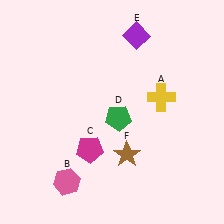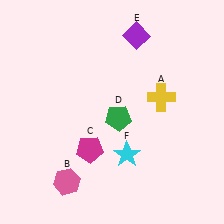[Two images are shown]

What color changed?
The star (F) changed from brown in Image 1 to cyan in Image 2.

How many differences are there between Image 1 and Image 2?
There is 1 difference between the two images.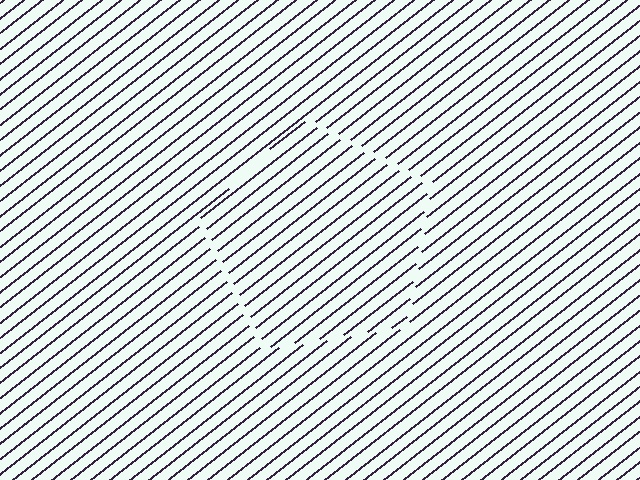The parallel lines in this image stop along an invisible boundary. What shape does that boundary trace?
An illusory pentagon. The interior of the shape contains the same grating, shifted by half a period — the contour is defined by the phase discontinuity where line-ends from the inner and outer gratings abut.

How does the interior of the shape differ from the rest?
The interior of the shape contains the same grating, shifted by half a period — the contour is defined by the phase discontinuity where line-ends from the inner and outer gratings abut.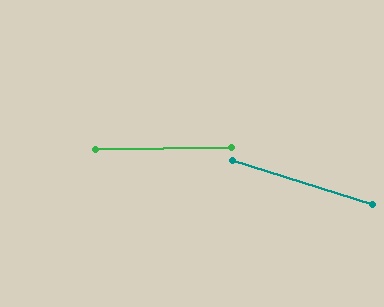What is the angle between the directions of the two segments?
Approximately 18 degrees.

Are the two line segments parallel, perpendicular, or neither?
Neither parallel nor perpendicular — they differ by about 18°.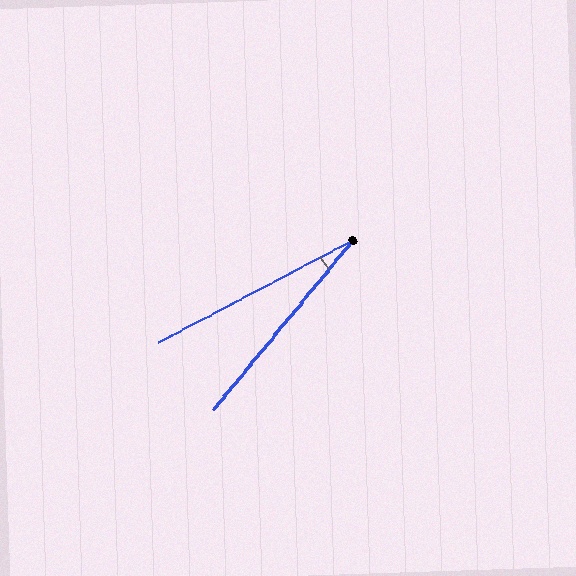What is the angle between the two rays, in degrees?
Approximately 23 degrees.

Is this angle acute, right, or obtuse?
It is acute.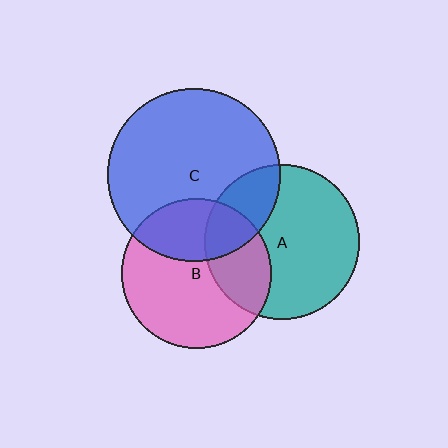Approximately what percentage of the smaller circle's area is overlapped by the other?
Approximately 30%.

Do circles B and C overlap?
Yes.